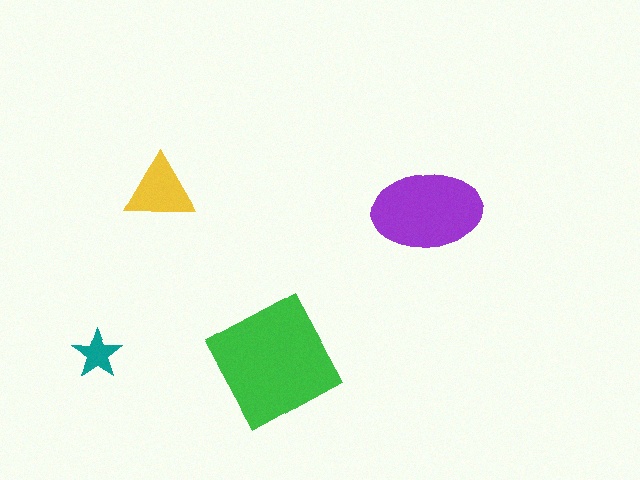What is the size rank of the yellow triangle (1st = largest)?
3rd.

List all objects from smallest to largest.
The teal star, the yellow triangle, the purple ellipse, the green square.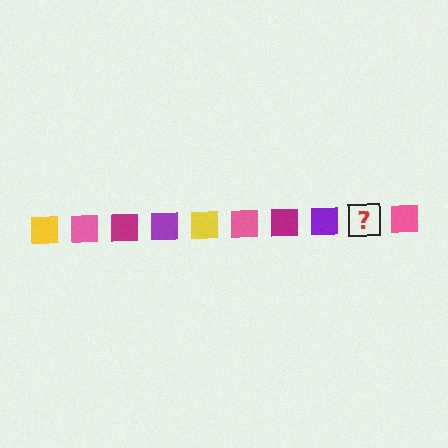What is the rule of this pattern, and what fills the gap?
The rule is that the pattern cycles through yellow, pink, magenta, purple squares. The gap should be filled with a yellow square.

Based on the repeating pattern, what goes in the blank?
The blank should be a yellow square.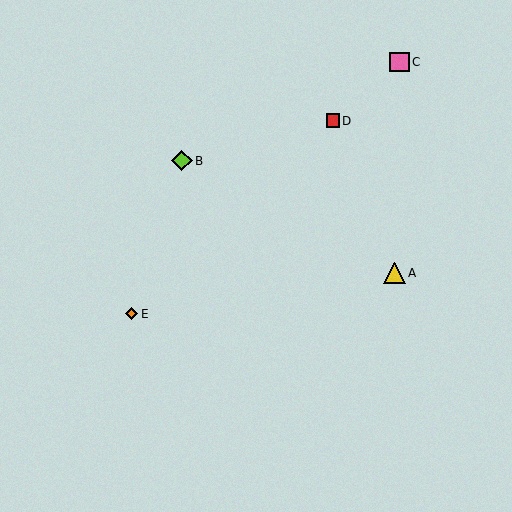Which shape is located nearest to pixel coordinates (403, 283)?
The yellow triangle (labeled A) at (394, 273) is nearest to that location.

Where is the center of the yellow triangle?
The center of the yellow triangle is at (394, 273).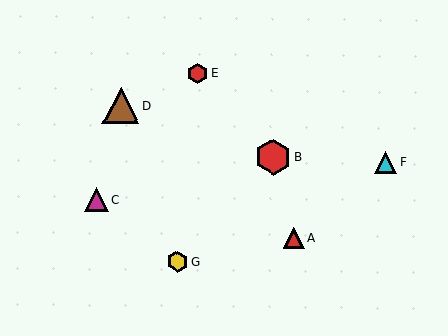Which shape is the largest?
The brown triangle (labeled D) is the largest.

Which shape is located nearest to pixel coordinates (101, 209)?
The magenta triangle (labeled C) at (96, 199) is nearest to that location.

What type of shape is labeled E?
Shape E is a red hexagon.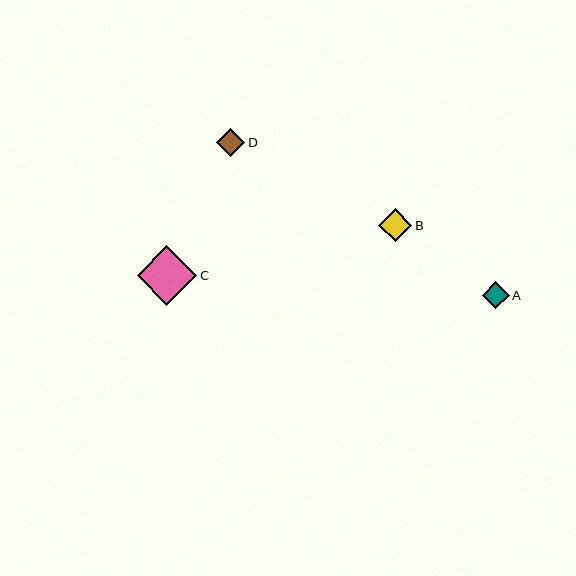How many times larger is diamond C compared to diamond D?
Diamond C is approximately 2.2 times the size of diamond D.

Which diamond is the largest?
Diamond C is the largest with a size of approximately 60 pixels.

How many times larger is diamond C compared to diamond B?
Diamond C is approximately 1.8 times the size of diamond B.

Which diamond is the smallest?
Diamond A is the smallest with a size of approximately 27 pixels.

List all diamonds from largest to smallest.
From largest to smallest: C, B, D, A.